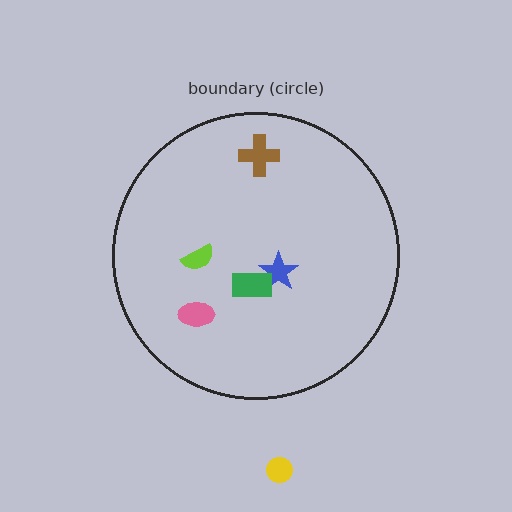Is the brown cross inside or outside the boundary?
Inside.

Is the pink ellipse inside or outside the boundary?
Inside.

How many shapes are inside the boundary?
5 inside, 1 outside.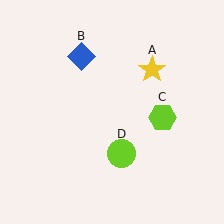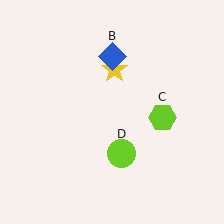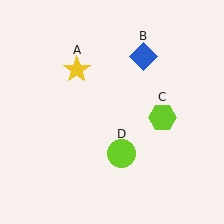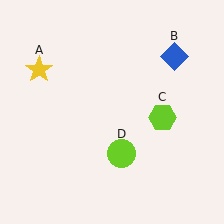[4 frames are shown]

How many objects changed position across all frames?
2 objects changed position: yellow star (object A), blue diamond (object B).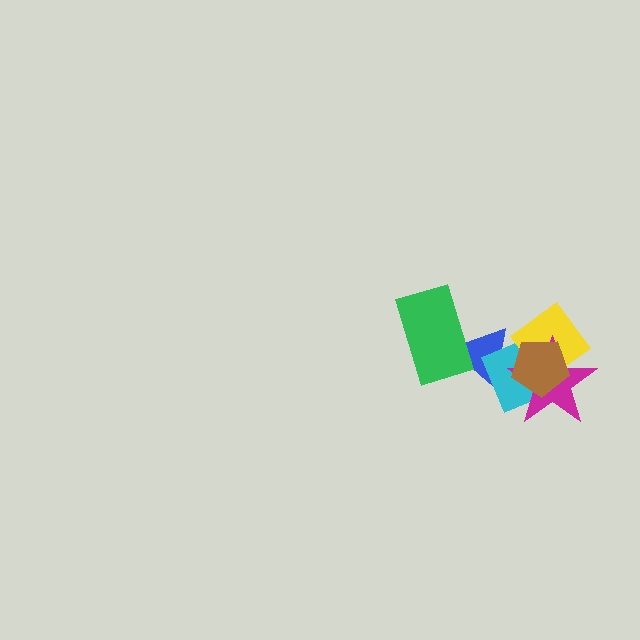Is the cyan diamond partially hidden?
Yes, it is partially covered by another shape.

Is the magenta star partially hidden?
Yes, it is partially covered by another shape.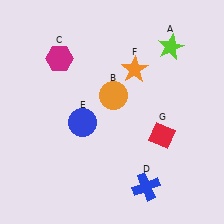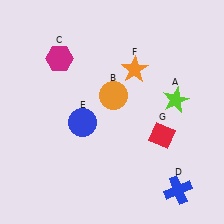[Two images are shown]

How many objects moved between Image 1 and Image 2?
2 objects moved between the two images.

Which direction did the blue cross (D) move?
The blue cross (D) moved right.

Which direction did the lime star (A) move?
The lime star (A) moved down.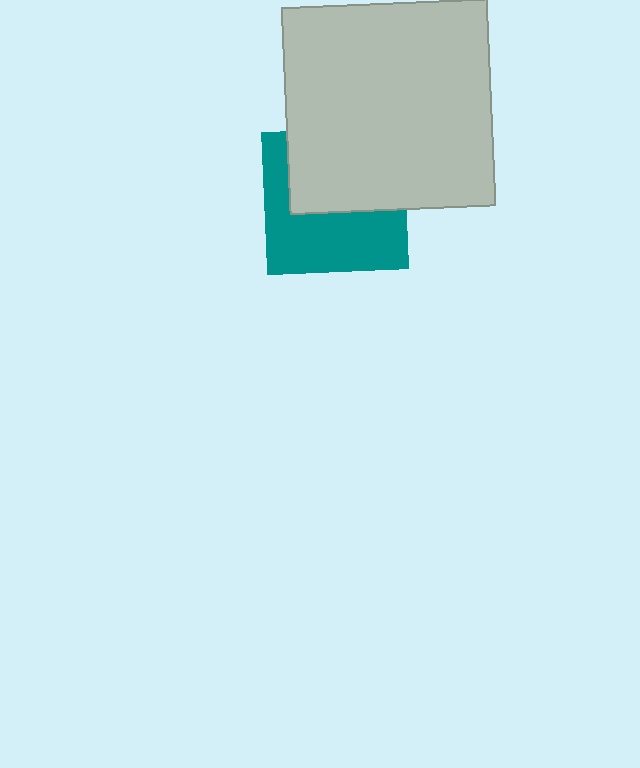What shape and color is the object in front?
The object in front is a light gray square.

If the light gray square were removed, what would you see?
You would see the complete teal square.